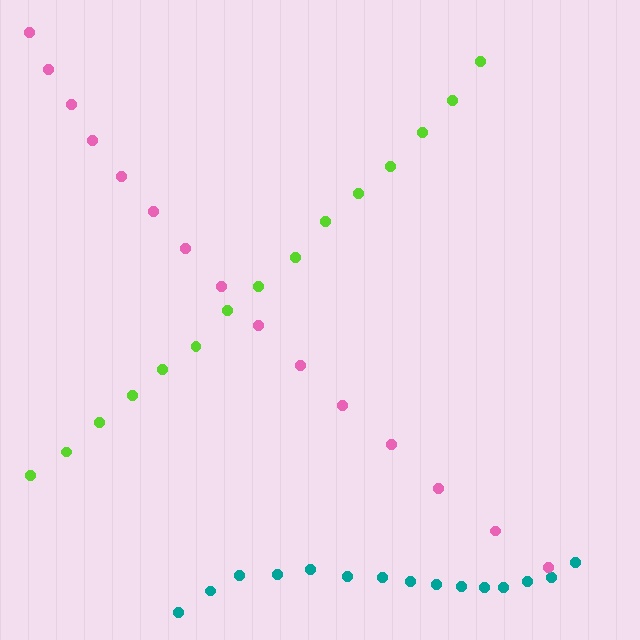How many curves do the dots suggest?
There are 3 distinct paths.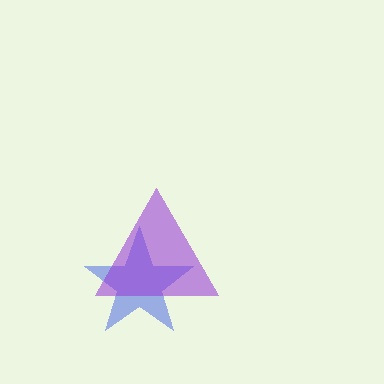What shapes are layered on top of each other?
The layered shapes are: a blue star, a purple triangle.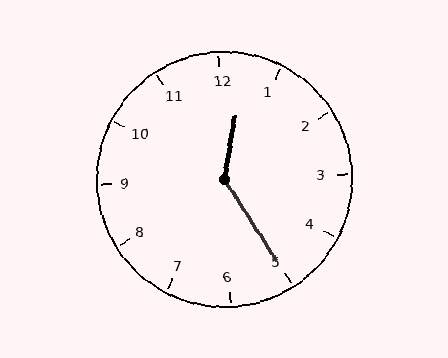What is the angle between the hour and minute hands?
Approximately 138 degrees.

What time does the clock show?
12:25.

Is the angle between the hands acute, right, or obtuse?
It is obtuse.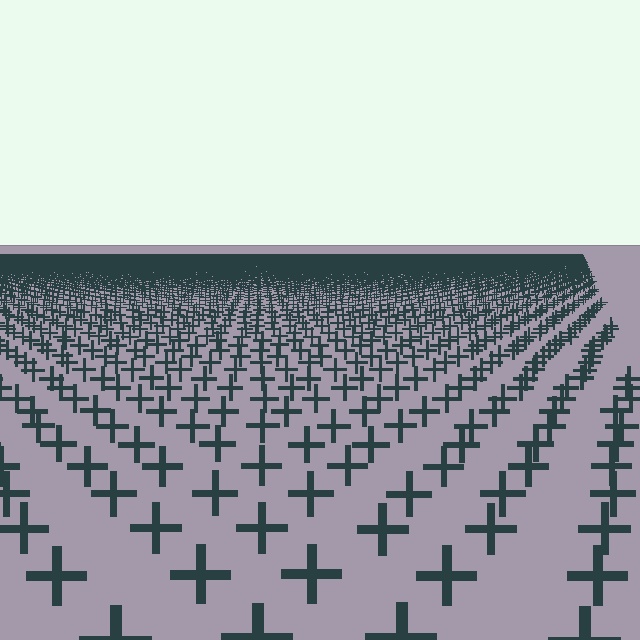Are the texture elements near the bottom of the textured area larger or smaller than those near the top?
Larger. Near the bottom, elements are closer to the viewer and appear at a bigger on-screen size.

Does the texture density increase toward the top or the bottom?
Density increases toward the top.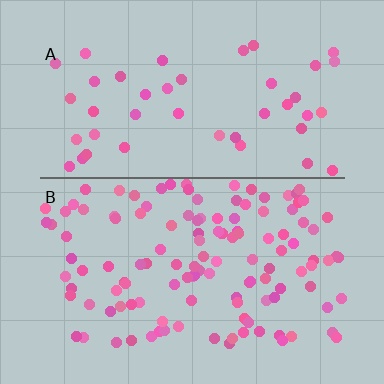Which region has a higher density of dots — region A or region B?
B (the bottom).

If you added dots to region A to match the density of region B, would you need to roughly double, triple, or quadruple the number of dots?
Approximately triple.